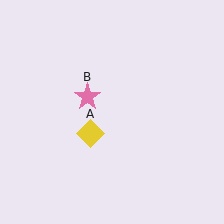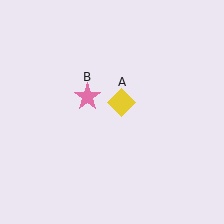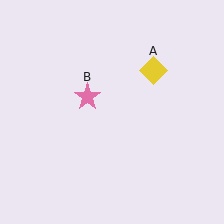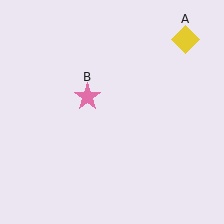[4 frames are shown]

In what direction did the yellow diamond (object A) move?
The yellow diamond (object A) moved up and to the right.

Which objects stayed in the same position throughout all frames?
Pink star (object B) remained stationary.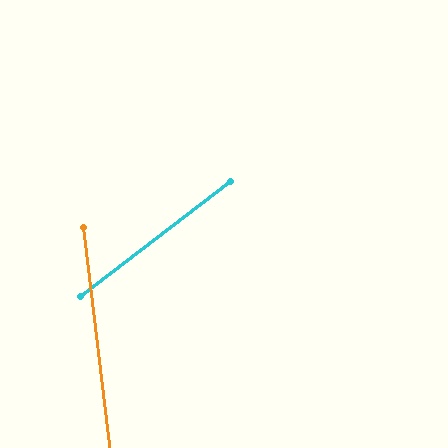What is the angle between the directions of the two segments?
Approximately 59 degrees.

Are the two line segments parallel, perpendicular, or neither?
Neither parallel nor perpendicular — they differ by about 59°.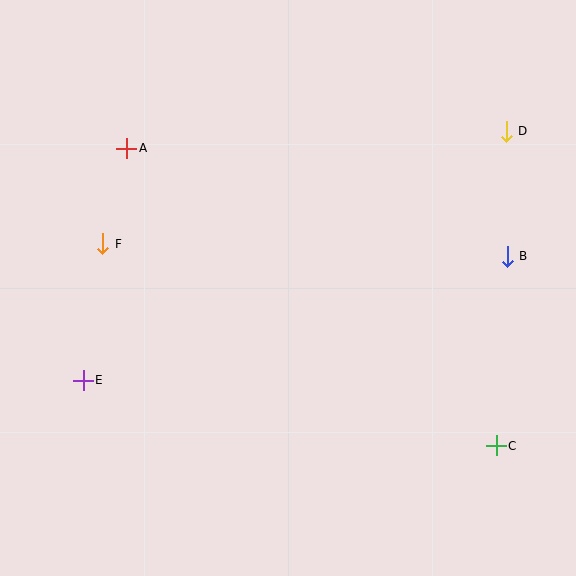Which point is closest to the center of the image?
Point F at (103, 244) is closest to the center.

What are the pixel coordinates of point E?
Point E is at (83, 380).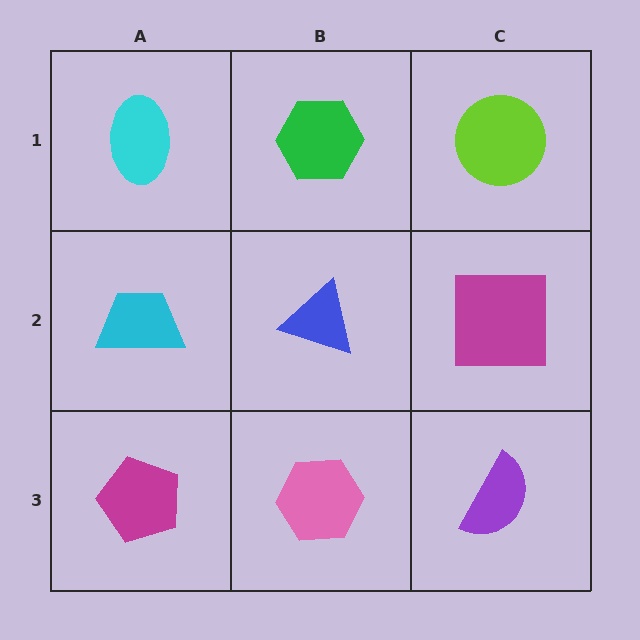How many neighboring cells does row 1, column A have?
2.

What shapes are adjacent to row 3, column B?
A blue triangle (row 2, column B), a magenta pentagon (row 3, column A), a purple semicircle (row 3, column C).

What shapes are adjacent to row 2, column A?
A cyan ellipse (row 1, column A), a magenta pentagon (row 3, column A), a blue triangle (row 2, column B).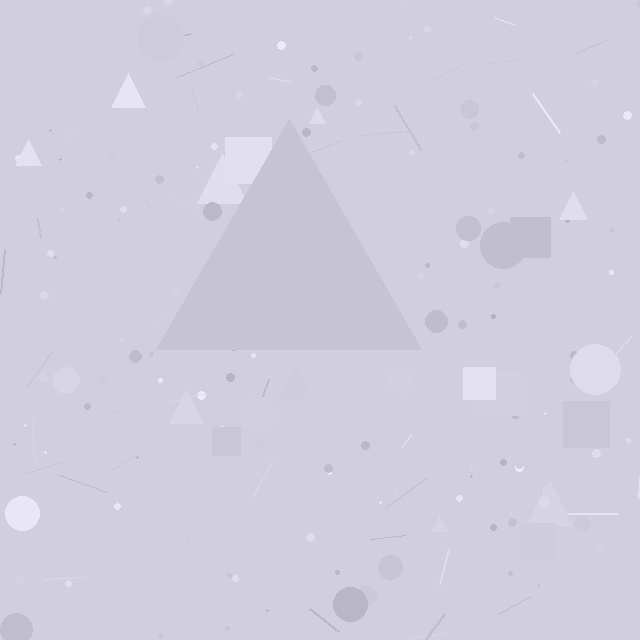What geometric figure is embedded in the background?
A triangle is embedded in the background.